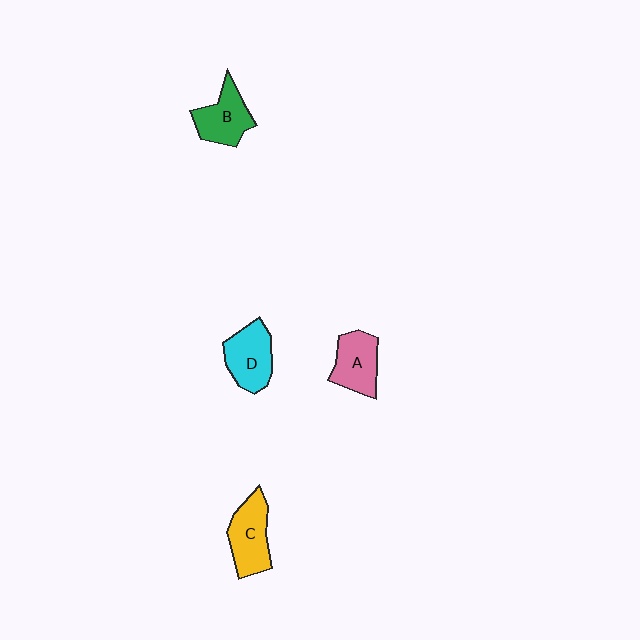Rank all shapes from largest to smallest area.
From largest to smallest: C (yellow), D (cyan), B (green), A (pink).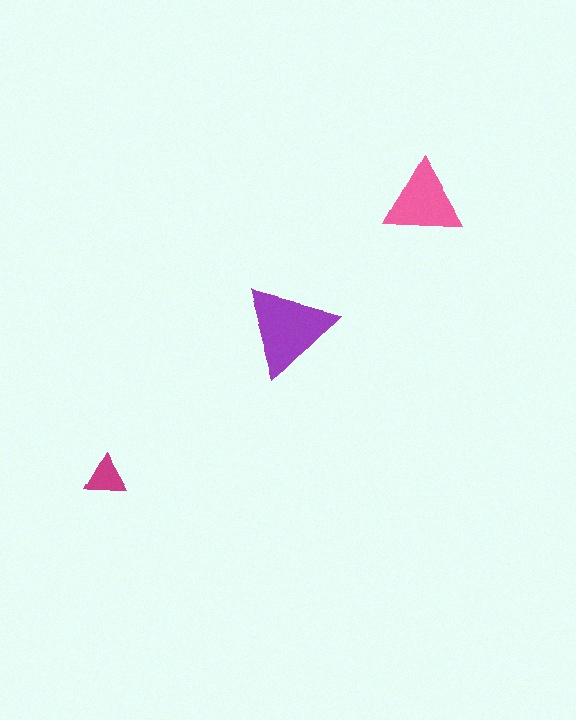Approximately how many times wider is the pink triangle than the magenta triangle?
About 2 times wider.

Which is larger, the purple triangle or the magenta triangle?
The purple one.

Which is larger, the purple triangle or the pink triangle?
The purple one.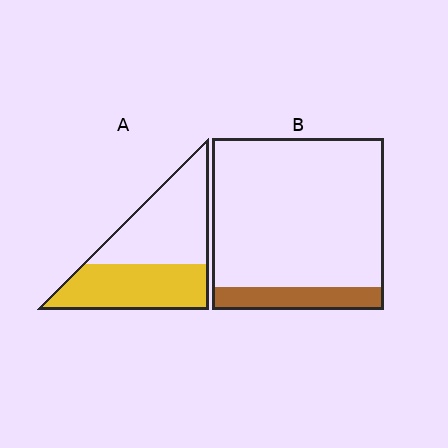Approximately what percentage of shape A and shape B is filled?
A is approximately 45% and B is approximately 15%.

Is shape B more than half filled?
No.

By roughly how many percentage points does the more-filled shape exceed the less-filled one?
By roughly 35 percentage points (A over B).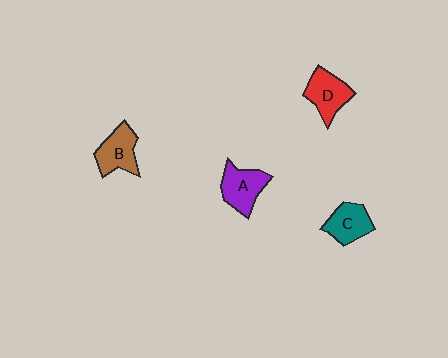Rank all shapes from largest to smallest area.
From largest to smallest: A (purple), D (red), B (brown), C (teal).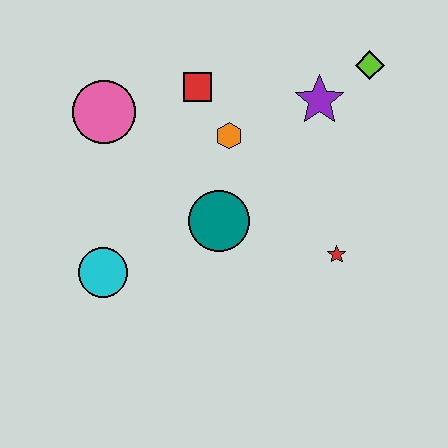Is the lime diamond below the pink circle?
No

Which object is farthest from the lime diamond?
The cyan circle is farthest from the lime diamond.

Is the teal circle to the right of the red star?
No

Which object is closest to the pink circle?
The red square is closest to the pink circle.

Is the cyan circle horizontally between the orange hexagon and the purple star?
No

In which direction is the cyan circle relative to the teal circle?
The cyan circle is to the left of the teal circle.